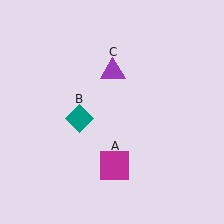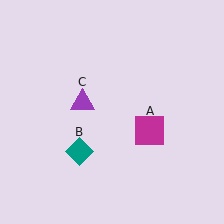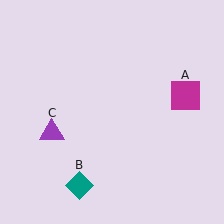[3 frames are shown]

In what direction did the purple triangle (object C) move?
The purple triangle (object C) moved down and to the left.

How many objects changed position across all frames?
3 objects changed position: magenta square (object A), teal diamond (object B), purple triangle (object C).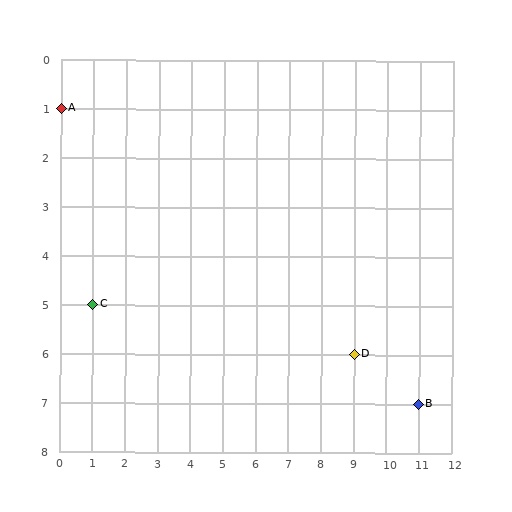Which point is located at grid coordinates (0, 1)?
Point A is at (0, 1).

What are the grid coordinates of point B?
Point B is at grid coordinates (11, 7).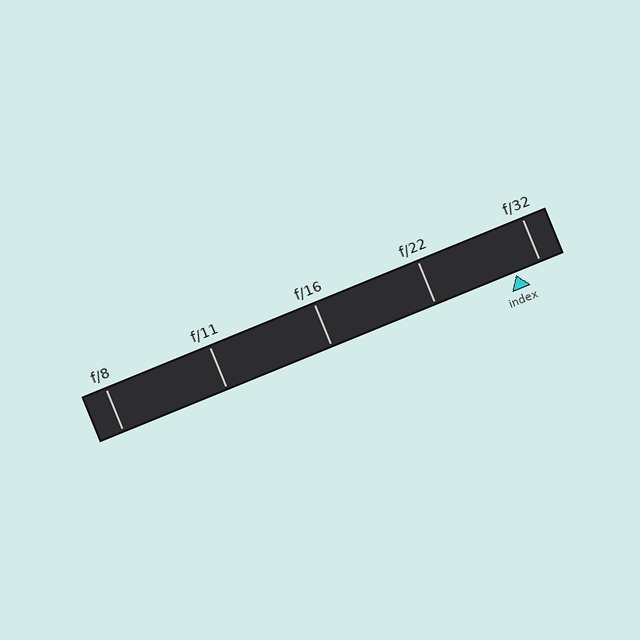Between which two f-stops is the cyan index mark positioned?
The index mark is between f/22 and f/32.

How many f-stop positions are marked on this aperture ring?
There are 5 f-stop positions marked.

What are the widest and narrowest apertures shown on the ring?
The widest aperture shown is f/8 and the narrowest is f/32.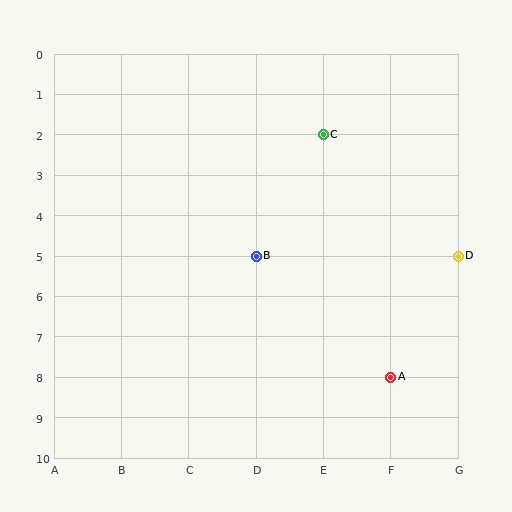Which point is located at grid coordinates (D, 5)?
Point B is at (D, 5).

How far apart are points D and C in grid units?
Points D and C are 2 columns and 3 rows apart (about 3.6 grid units diagonally).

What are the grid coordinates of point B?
Point B is at grid coordinates (D, 5).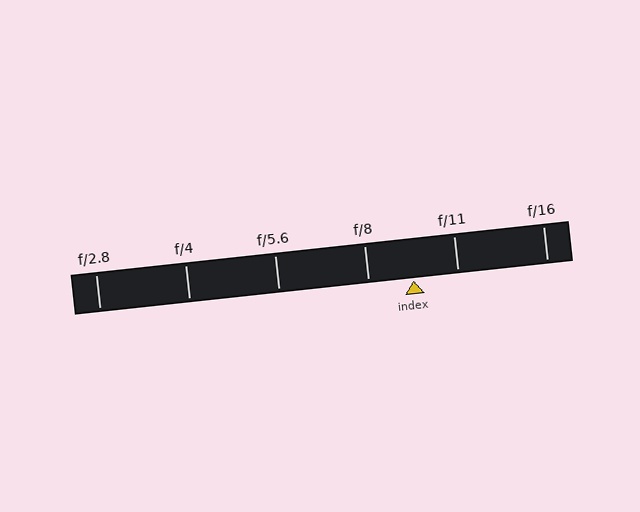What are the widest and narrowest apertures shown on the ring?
The widest aperture shown is f/2.8 and the narrowest is f/16.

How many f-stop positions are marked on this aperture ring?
There are 6 f-stop positions marked.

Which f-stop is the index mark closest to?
The index mark is closest to f/11.